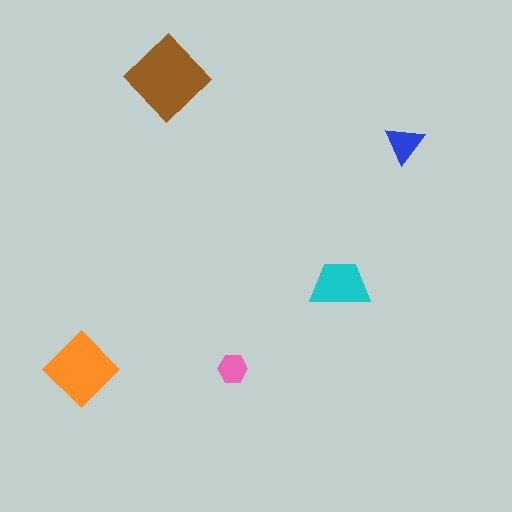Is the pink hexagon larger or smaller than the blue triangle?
Smaller.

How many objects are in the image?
There are 5 objects in the image.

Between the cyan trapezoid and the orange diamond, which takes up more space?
The orange diamond.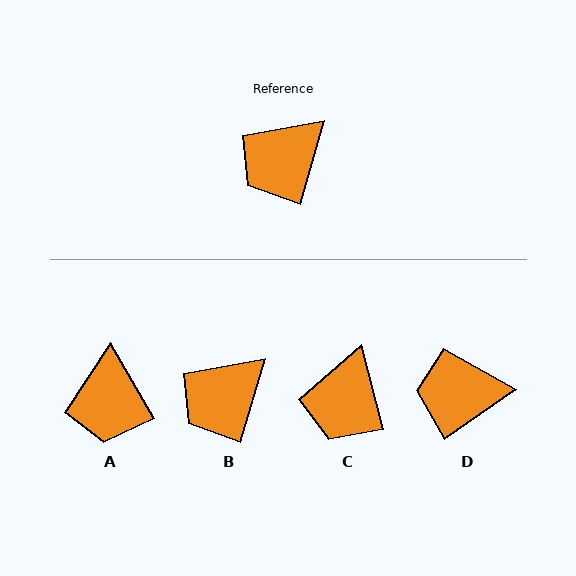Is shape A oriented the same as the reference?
No, it is off by about 46 degrees.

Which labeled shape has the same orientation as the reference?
B.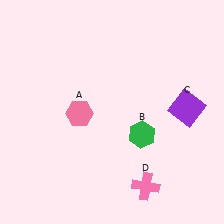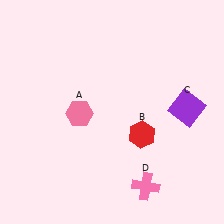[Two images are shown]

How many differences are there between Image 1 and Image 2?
There is 1 difference between the two images.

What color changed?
The hexagon (B) changed from green in Image 1 to red in Image 2.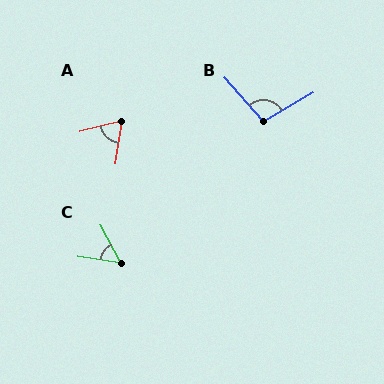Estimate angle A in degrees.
Approximately 68 degrees.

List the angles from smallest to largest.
C (54°), A (68°), B (101°).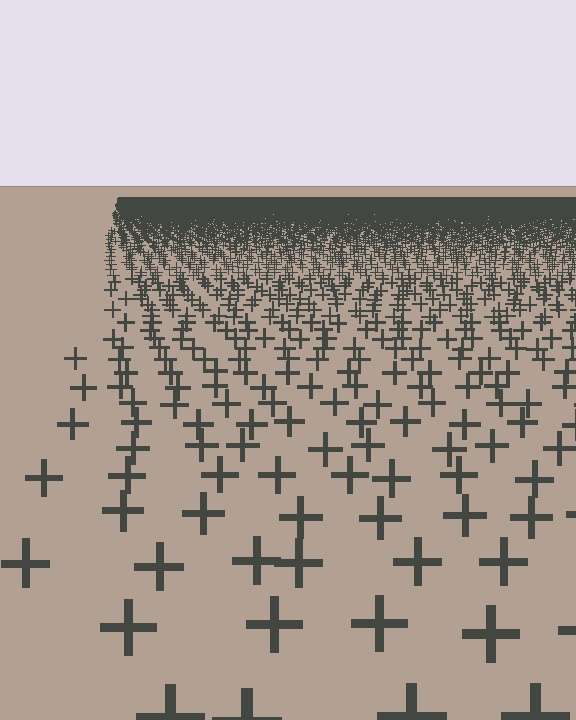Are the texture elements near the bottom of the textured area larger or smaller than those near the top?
Larger. Near the bottom, elements are closer to the viewer and appear at a bigger on-screen size.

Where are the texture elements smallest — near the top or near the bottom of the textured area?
Near the top.